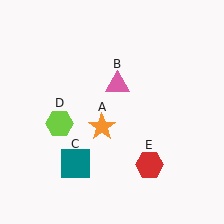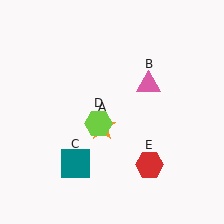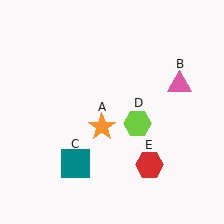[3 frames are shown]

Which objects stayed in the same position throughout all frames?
Orange star (object A) and teal square (object C) and red hexagon (object E) remained stationary.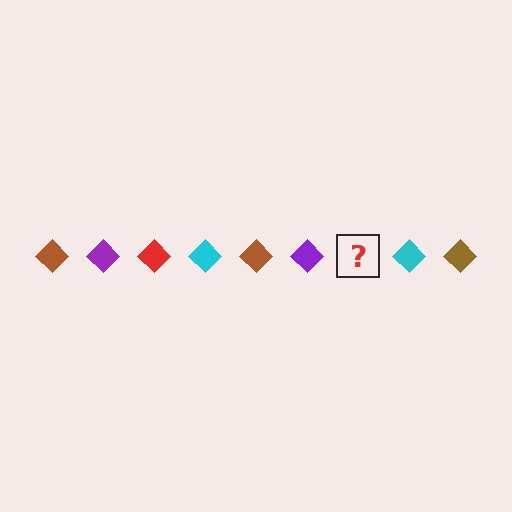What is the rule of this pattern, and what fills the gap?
The rule is that the pattern cycles through brown, purple, red, cyan diamonds. The gap should be filled with a red diamond.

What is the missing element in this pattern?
The missing element is a red diamond.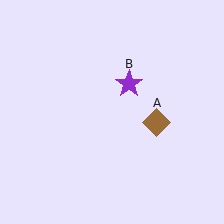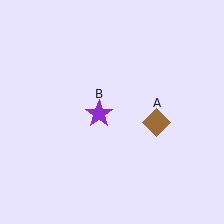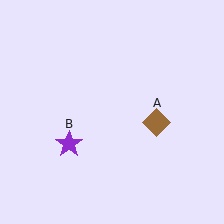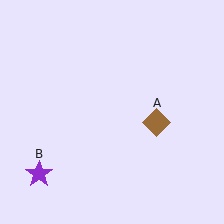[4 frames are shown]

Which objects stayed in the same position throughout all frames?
Brown diamond (object A) remained stationary.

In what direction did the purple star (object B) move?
The purple star (object B) moved down and to the left.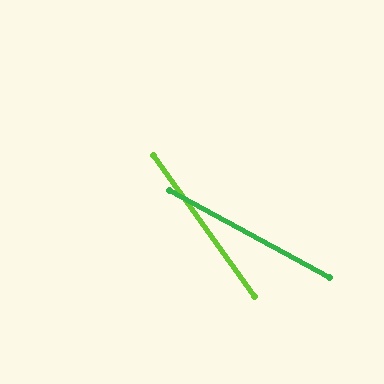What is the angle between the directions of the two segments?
Approximately 26 degrees.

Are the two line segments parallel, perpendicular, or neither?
Neither parallel nor perpendicular — they differ by about 26°.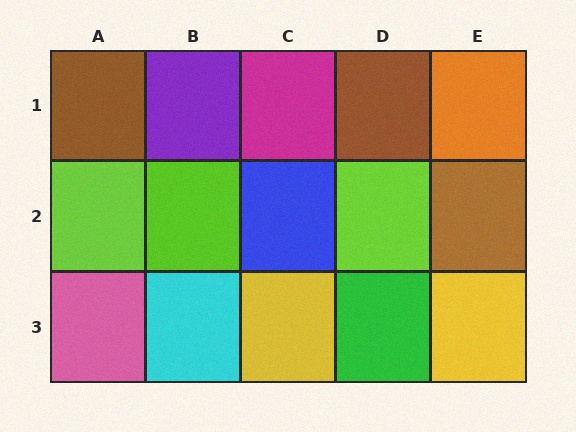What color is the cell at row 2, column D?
Lime.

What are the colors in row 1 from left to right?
Brown, purple, magenta, brown, orange.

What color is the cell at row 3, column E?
Yellow.